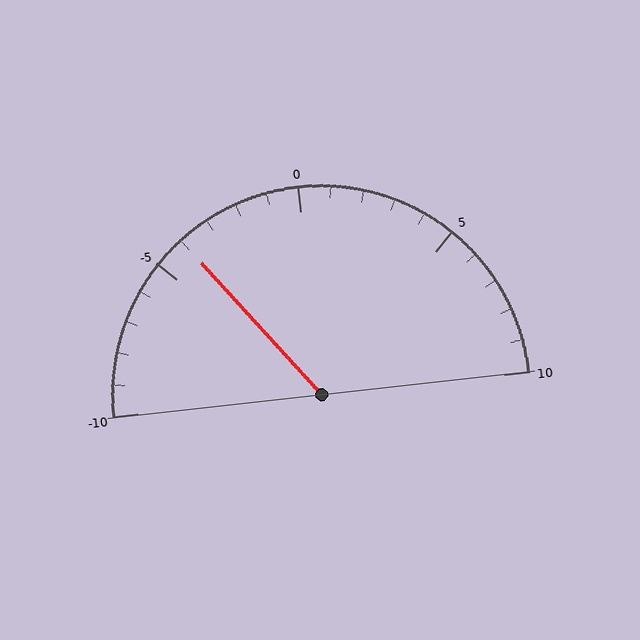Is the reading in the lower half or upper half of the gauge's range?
The reading is in the lower half of the range (-10 to 10).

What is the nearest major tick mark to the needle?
The nearest major tick mark is -5.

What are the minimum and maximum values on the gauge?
The gauge ranges from -10 to 10.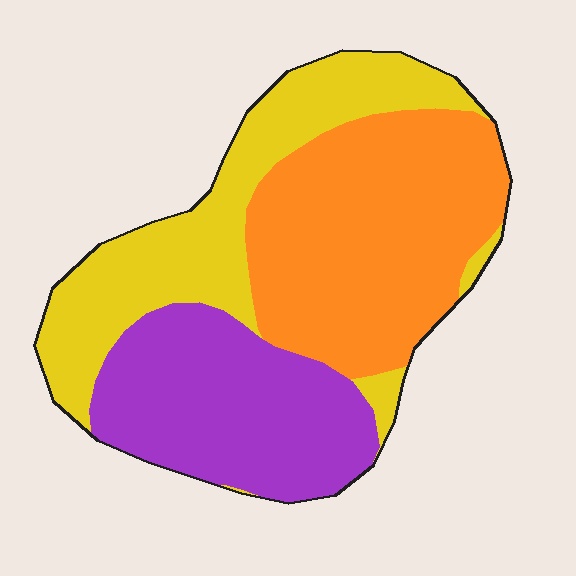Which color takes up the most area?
Orange, at roughly 40%.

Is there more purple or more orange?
Orange.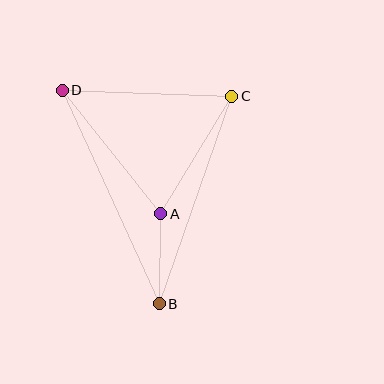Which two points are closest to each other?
Points A and B are closest to each other.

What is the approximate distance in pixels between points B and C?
The distance between B and C is approximately 220 pixels.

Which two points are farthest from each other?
Points B and D are farthest from each other.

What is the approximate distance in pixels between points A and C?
The distance between A and C is approximately 137 pixels.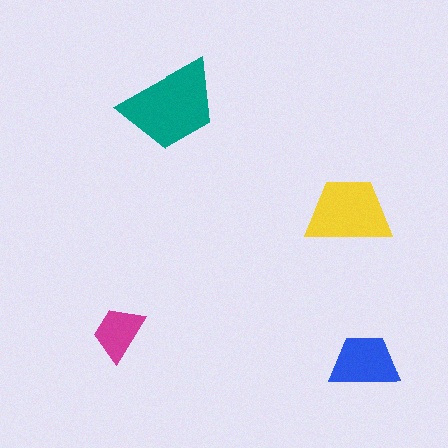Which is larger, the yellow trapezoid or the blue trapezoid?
The yellow one.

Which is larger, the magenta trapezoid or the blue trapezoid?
The blue one.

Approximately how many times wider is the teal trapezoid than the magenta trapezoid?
About 2 times wider.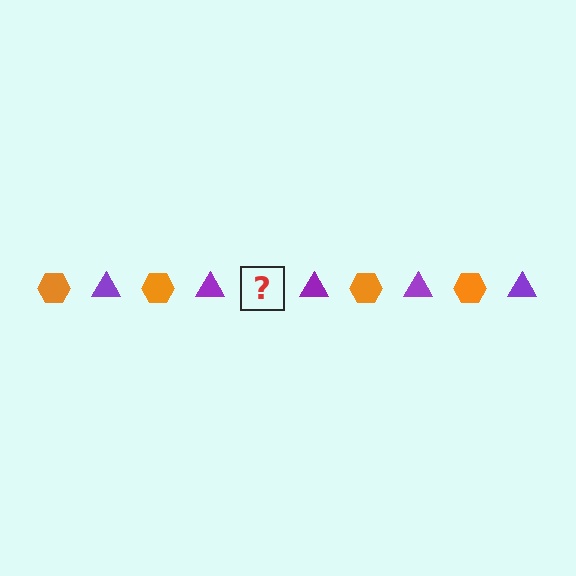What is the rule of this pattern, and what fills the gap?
The rule is that the pattern alternates between orange hexagon and purple triangle. The gap should be filled with an orange hexagon.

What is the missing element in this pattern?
The missing element is an orange hexagon.